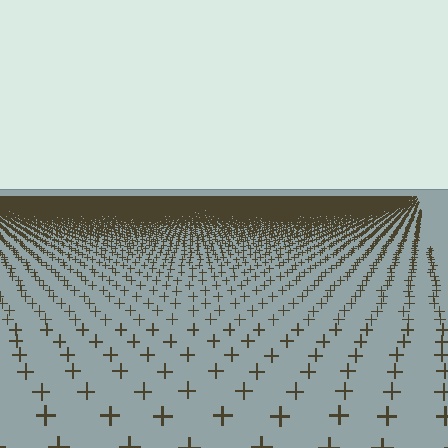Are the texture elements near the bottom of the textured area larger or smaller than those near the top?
Larger. Near the bottom, elements are closer to the viewer and appear at a bigger on-screen size.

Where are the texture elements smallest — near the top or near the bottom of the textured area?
Near the top.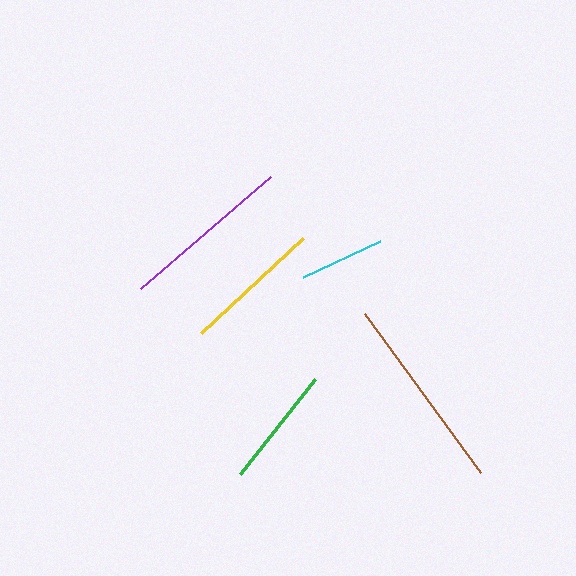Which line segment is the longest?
The brown line is the longest at approximately 197 pixels.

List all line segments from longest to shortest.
From longest to shortest: brown, purple, yellow, green, cyan.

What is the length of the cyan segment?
The cyan segment is approximately 84 pixels long.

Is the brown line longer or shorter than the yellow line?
The brown line is longer than the yellow line.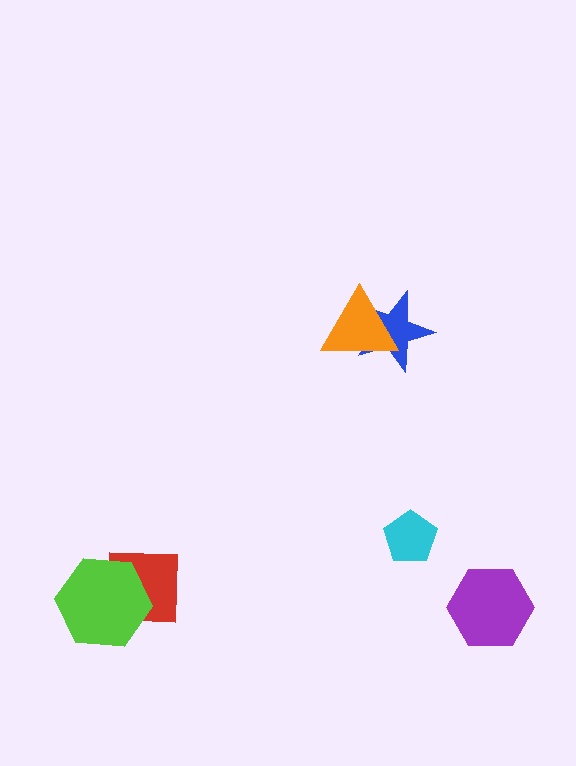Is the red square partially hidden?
Yes, it is partially covered by another shape.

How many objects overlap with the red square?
1 object overlaps with the red square.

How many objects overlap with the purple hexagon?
0 objects overlap with the purple hexagon.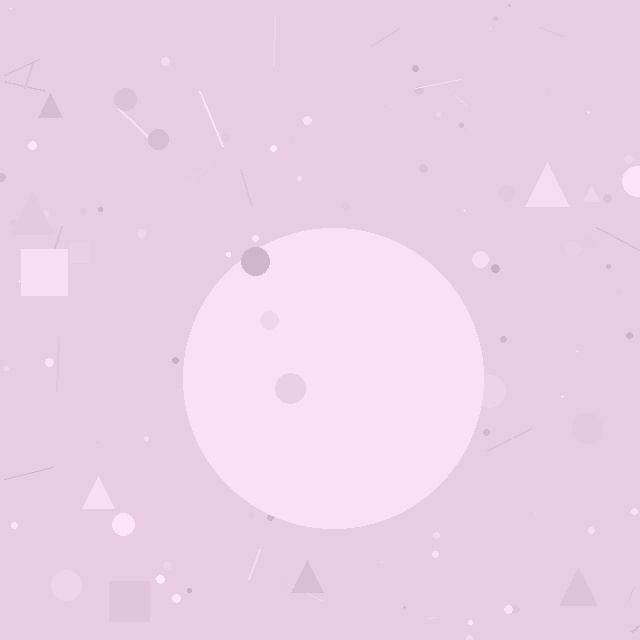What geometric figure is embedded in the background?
A circle is embedded in the background.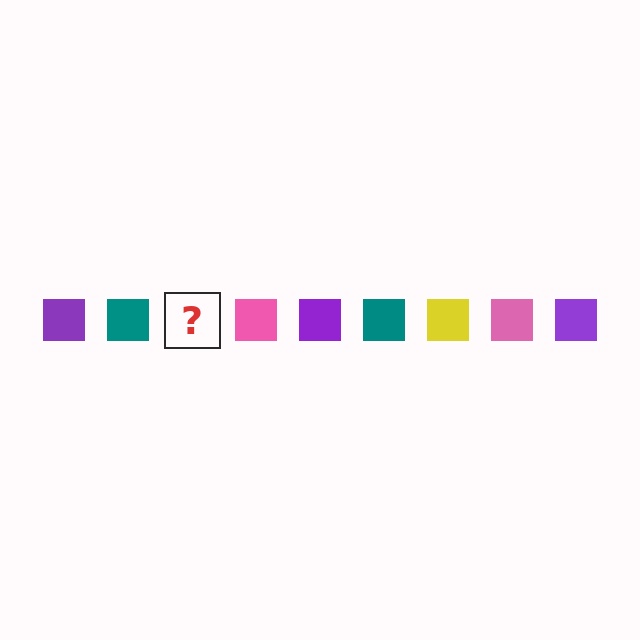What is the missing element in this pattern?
The missing element is a yellow square.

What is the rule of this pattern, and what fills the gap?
The rule is that the pattern cycles through purple, teal, yellow, pink squares. The gap should be filled with a yellow square.